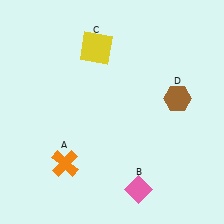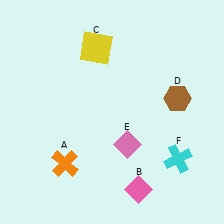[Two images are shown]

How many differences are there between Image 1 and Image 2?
There are 2 differences between the two images.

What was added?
A pink diamond (E), a cyan cross (F) were added in Image 2.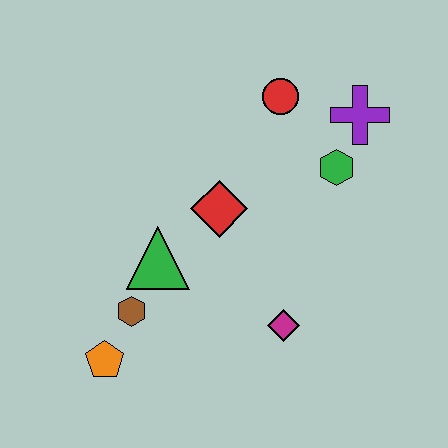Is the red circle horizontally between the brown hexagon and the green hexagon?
Yes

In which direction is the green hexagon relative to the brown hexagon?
The green hexagon is to the right of the brown hexagon.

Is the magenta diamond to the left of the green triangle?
No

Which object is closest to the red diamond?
The green triangle is closest to the red diamond.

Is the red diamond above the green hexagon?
No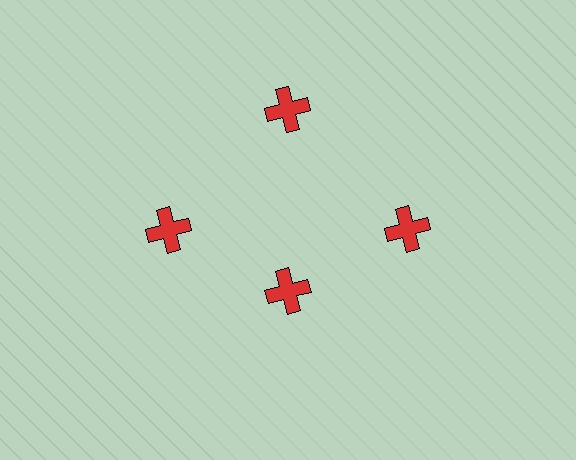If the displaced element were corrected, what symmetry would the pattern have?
It would have 4-fold rotational symmetry — the pattern would map onto itself every 90 degrees.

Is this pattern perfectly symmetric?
No. The 4 red crosses are arranged in a ring, but one element near the 6 o'clock position is pulled inward toward the center, breaking the 4-fold rotational symmetry.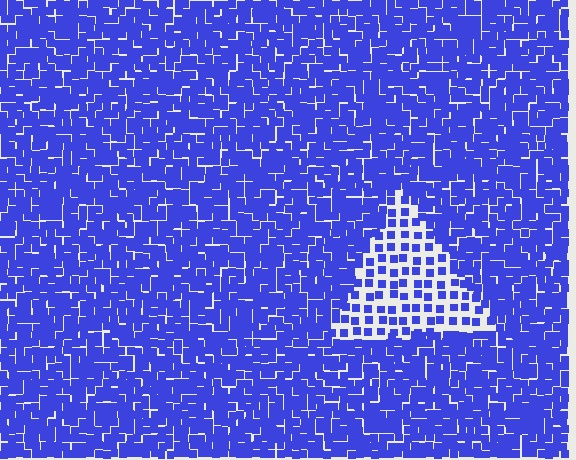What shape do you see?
I see a triangle.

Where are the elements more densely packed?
The elements are more densely packed outside the triangle boundary.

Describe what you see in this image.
The image contains small blue elements arranged at two different densities. A triangle-shaped region is visible where the elements are less densely packed than the surrounding area.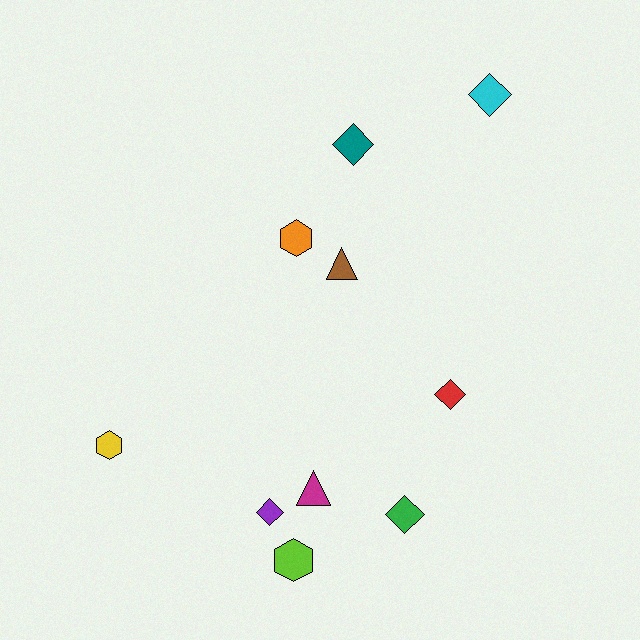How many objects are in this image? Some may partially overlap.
There are 10 objects.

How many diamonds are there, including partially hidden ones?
There are 5 diamonds.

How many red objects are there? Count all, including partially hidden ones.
There is 1 red object.